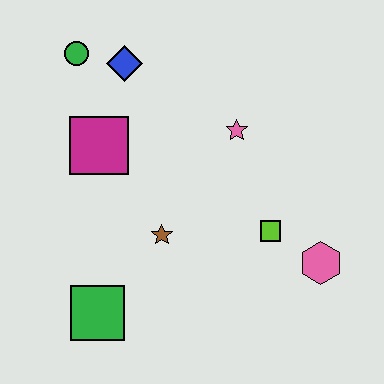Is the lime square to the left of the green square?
No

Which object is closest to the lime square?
The pink hexagon is closest to the lime square.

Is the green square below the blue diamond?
Yes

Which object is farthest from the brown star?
The green circle is farthest from the brown star.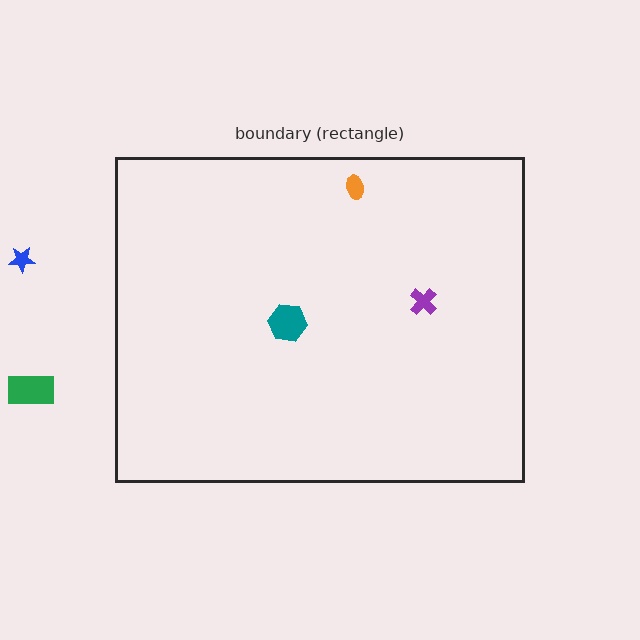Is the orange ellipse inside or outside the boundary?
Inside.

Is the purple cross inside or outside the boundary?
Inside.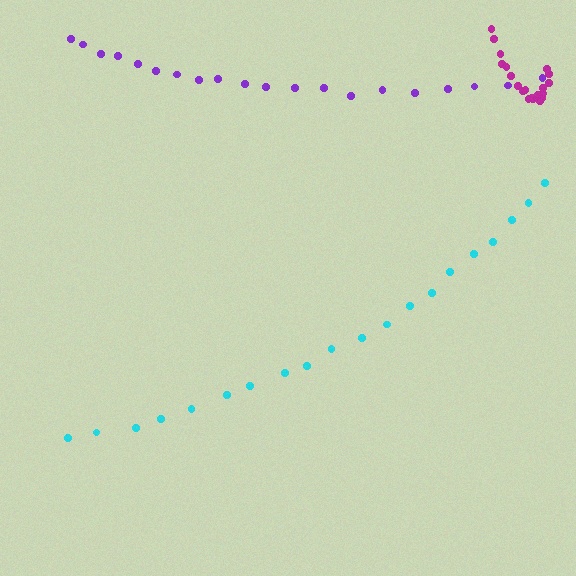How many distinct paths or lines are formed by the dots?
There are 3 distinct paths.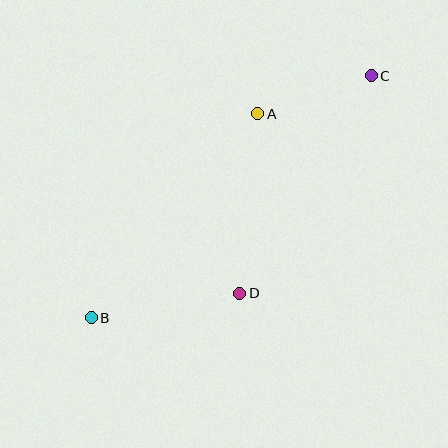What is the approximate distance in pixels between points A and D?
The distance between A and D is approximately 180 pixels.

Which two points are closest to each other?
Points A and C are closest to each other.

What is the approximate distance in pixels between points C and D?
The distance between C and D is approximately 254 pixels.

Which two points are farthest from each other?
Points B and C are farthest from each other.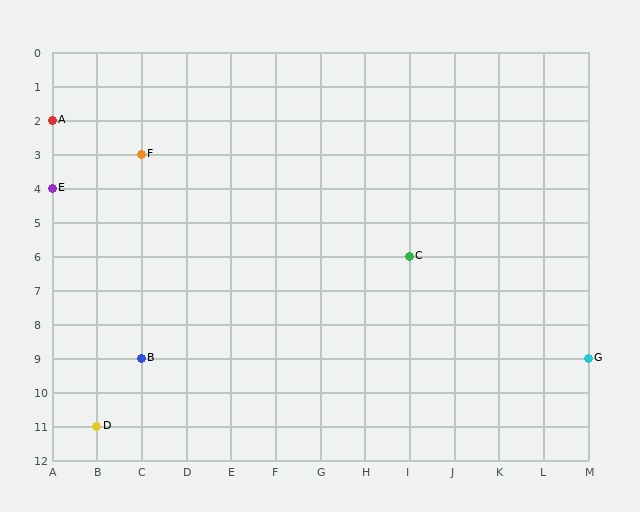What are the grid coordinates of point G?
Point G is at grid coordinates (M, 9).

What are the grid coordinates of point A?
Point A is at grid coordinates (A, 2).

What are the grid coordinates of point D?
Point D is at grid coordinates (B, 11).